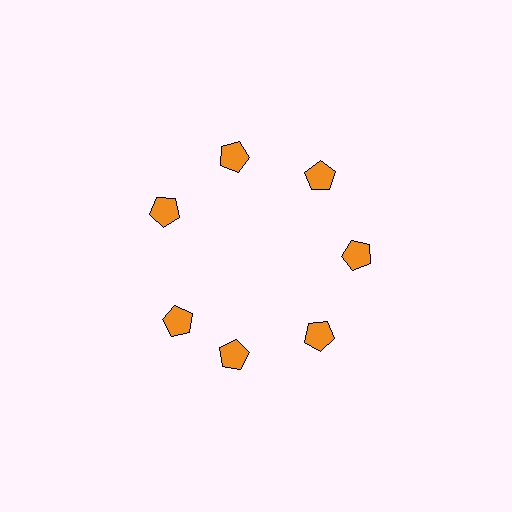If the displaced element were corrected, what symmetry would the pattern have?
It would have 7-fold rotational symmetry — the pattern would map onto itself every 51 degrees.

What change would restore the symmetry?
The symmetry would be restored by rotating it back into even spacing with its neighbors so that all 7 pentagons sit at equal angles and equal distance from the center.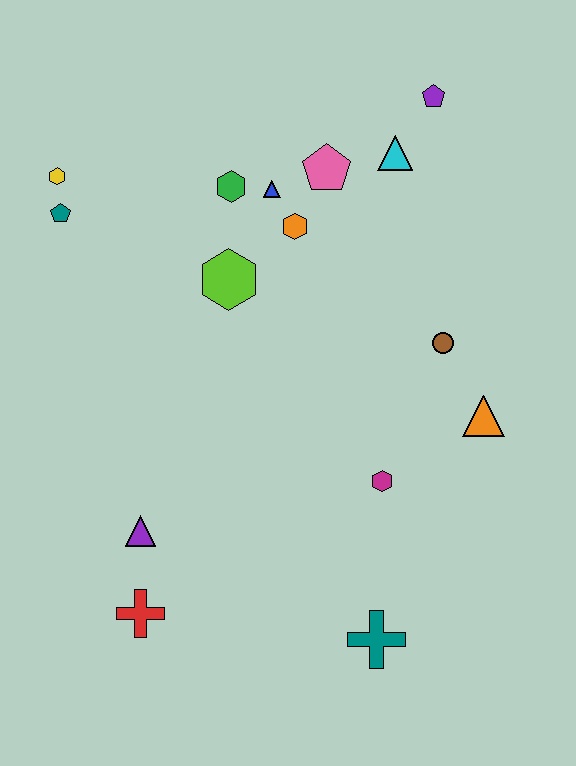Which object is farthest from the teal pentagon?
The teal cross is farthest from the teal pentagon.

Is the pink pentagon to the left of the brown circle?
Yes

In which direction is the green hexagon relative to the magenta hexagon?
The green hexagon is above the magenta hexagon.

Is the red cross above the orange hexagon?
No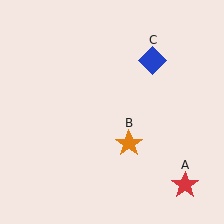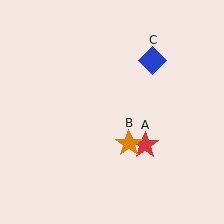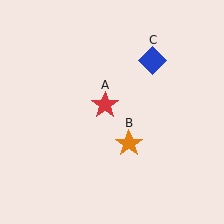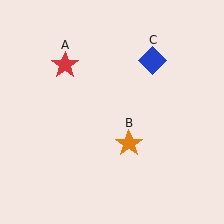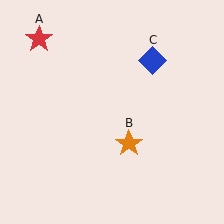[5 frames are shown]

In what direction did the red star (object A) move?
The red star (object A) moved up and to the left.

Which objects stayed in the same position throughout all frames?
Orange star (object B) and blue diamond (object C) remained stationary.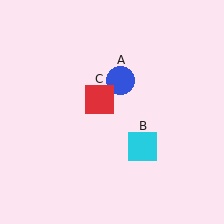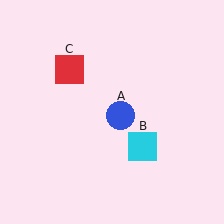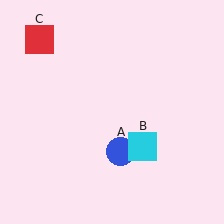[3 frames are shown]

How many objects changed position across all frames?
2 objects changed position: blue circle (object A), red square (object C).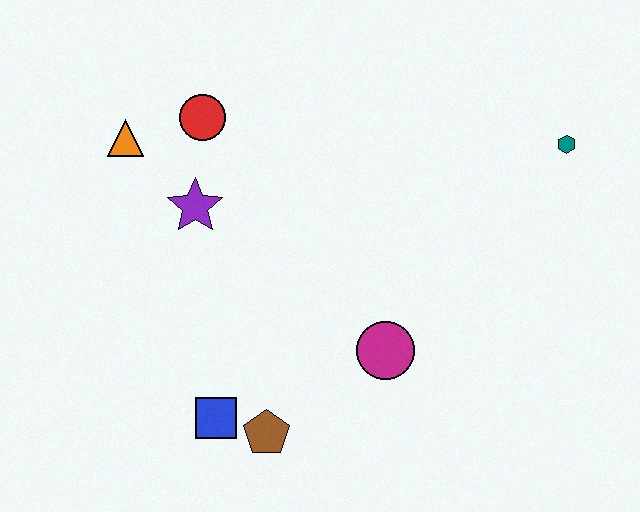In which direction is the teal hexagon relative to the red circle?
The teal hexagon is to the right of the red circle.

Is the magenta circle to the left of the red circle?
No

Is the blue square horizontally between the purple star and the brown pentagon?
Yes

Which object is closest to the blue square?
The brown pentagon is closest to the blue square.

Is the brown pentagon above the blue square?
No